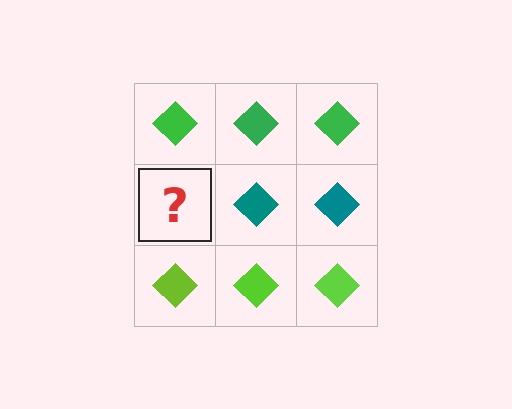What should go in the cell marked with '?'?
The missing cell should contain a teal diamond.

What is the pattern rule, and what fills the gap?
The rule is that each row has a consistent color. The gap should be filled with a teal diamond.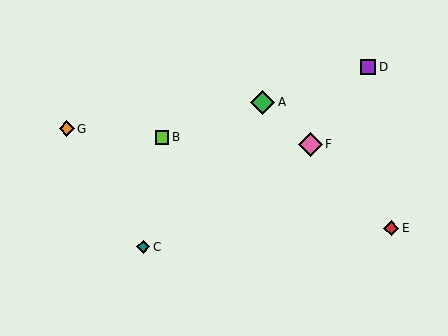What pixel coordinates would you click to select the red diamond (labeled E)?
Click at (391, 228) to select the red diamond E.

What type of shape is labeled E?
Shape E is a red diamond.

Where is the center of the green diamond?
The center of the green diamond is at (263, 102).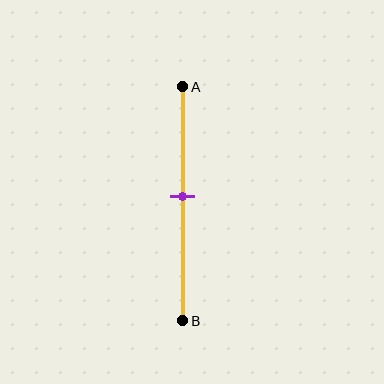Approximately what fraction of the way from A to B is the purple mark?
The purple mark is approximately 45% of the way from A to B.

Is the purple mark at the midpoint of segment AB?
No, the mark is at about 45% from A, not at the 50% midpoint.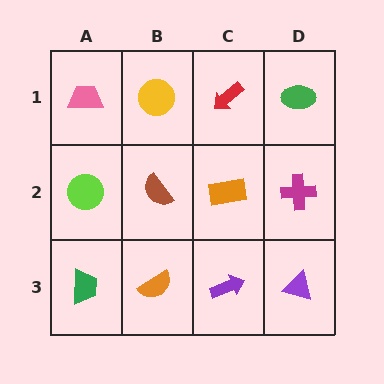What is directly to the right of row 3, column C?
A purple triangle.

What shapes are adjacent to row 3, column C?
An orange rectangle (row 2, column C), an orange semicircle (row 3, column B), a purple triangle (row 3, column D).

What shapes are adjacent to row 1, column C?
An orange rectangle (row 2, column C), a yellow circle (row 1, column B), a green ellipse (row 1, column D).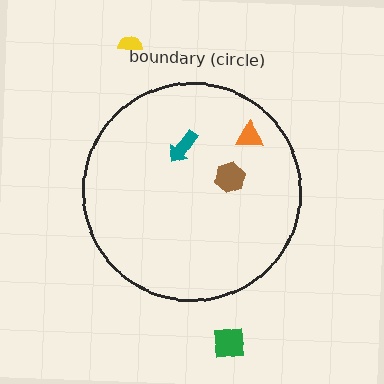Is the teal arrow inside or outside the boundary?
Inside.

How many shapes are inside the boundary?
3 inside, 2 outside.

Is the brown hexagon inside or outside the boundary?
Inside.